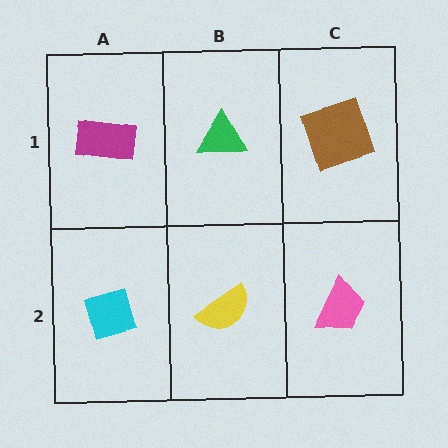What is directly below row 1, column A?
A cyan diamond.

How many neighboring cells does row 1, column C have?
2.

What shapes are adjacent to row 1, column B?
A yellow semicircle (row 2, column B), a magenta rectangle (row 1, column A), a brown square (row 1, column C).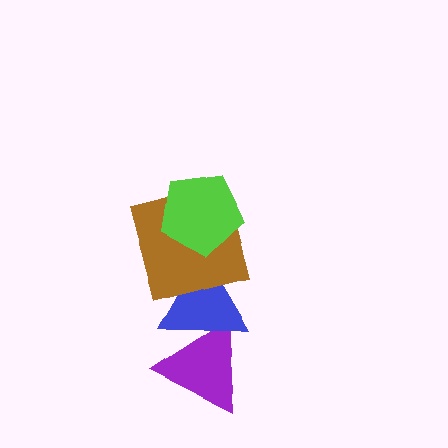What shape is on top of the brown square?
The lime pentagon is on top of the brown square.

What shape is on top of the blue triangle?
The brown square is on top of the blue triangle.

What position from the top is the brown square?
The brown square is 2nd from the top.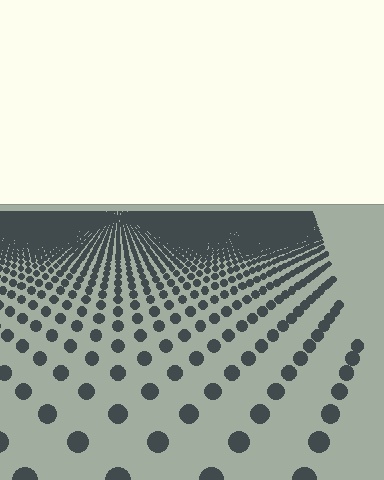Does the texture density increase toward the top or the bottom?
Density increases toward the top.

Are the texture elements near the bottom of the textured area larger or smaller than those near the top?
Larger. Near the bottom, elements are closer to the viewer and appear at a bigger on-screen size.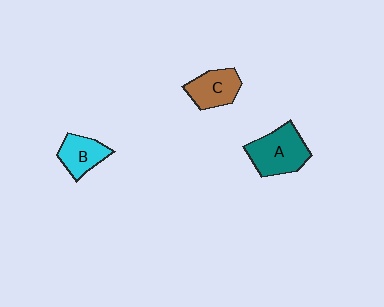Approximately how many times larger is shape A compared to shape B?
Approximately 1.5 times.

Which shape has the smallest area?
Shape B (cyan).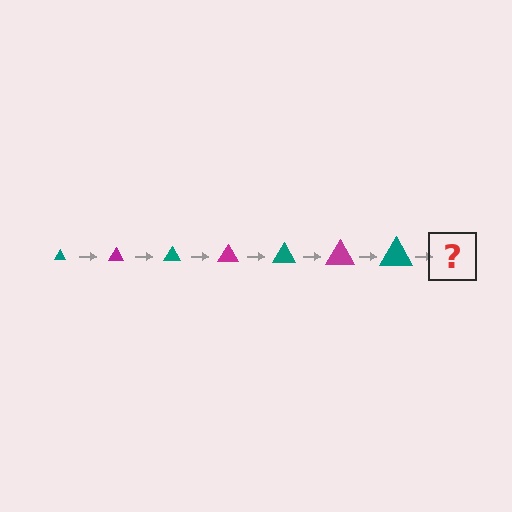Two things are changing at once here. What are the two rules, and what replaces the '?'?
The two rules are that the triangle grows larger each step and the color cycles through teal and magenta. The '?' should be a magenta triangle, larger than the previous one.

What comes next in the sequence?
The next element should be a magenta triangle, larger than the previous one.